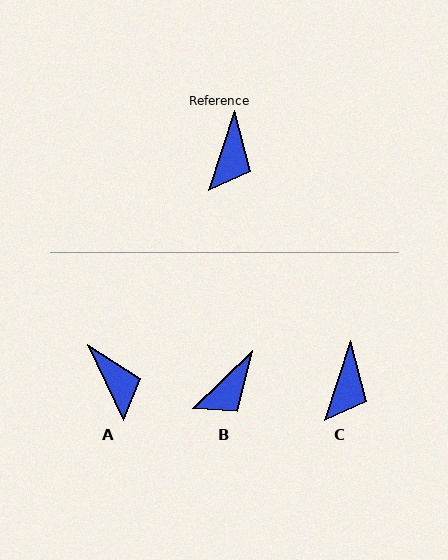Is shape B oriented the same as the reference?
No, it is off by about 28 degrees.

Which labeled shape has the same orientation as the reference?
C.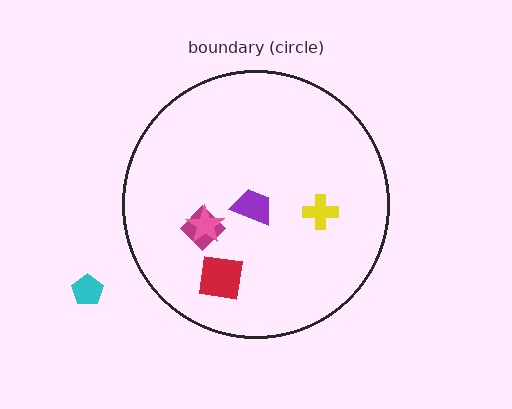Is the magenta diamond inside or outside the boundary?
Inside.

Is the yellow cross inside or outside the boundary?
Inside.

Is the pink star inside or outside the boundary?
Inside.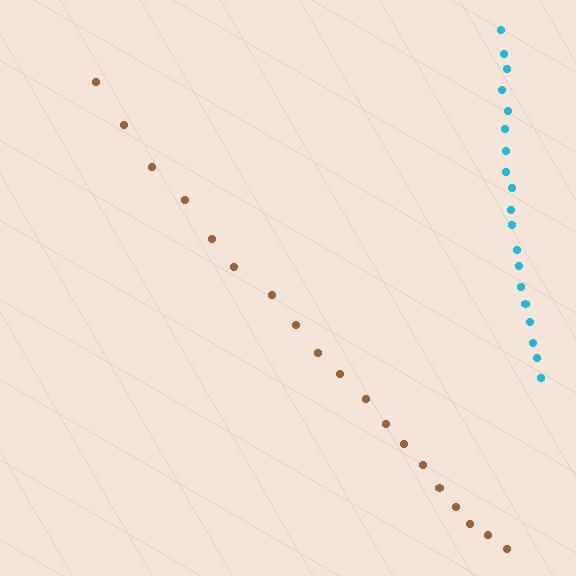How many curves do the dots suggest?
There are 2 distinct paths.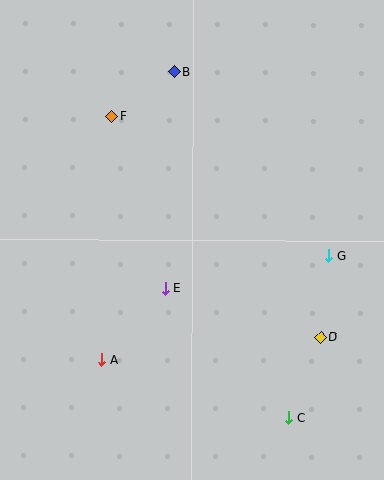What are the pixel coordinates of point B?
Point B is at (174, 71).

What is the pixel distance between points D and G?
The distance between D and G is 82 pixels.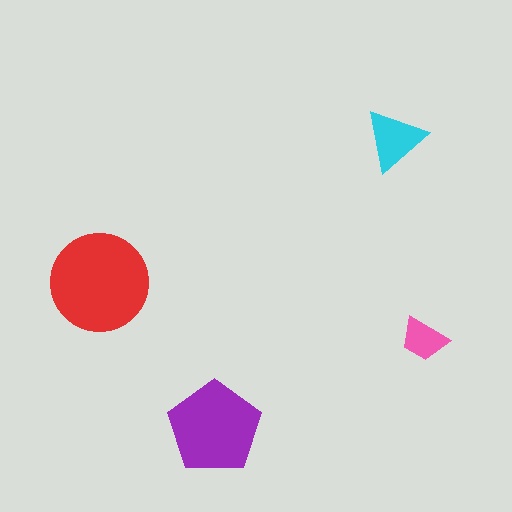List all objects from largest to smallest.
The red circle, the purple pentagon, the cyan triangle, the pink trapezoid.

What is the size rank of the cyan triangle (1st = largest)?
3rd.